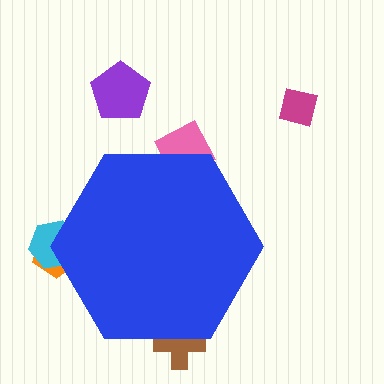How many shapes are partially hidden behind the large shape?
4 shapes are partially hidden.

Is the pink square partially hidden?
Yes, the pink square is partially hidden behind the blue hexagon.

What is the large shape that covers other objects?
A blue hexagon.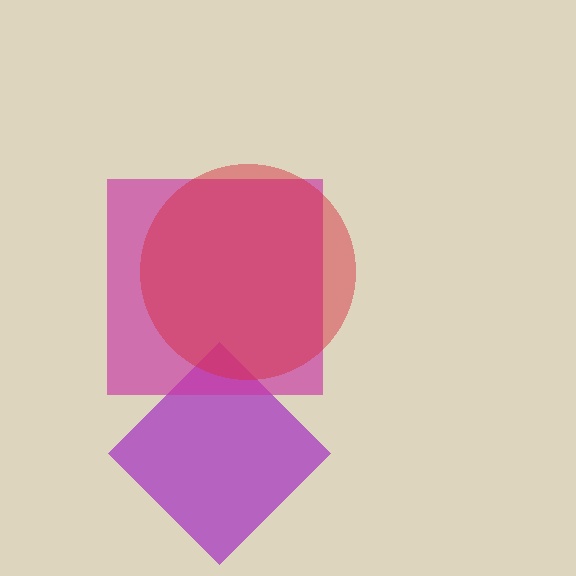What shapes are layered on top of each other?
The layered shapes are: a purple diamond, a magenta square, a red circle.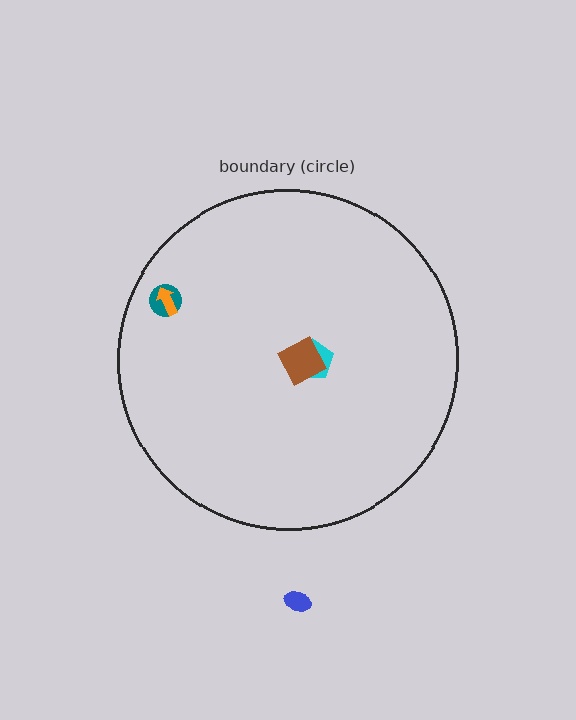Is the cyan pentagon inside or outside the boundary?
Inside.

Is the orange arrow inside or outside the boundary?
Inside.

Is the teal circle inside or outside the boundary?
Inside.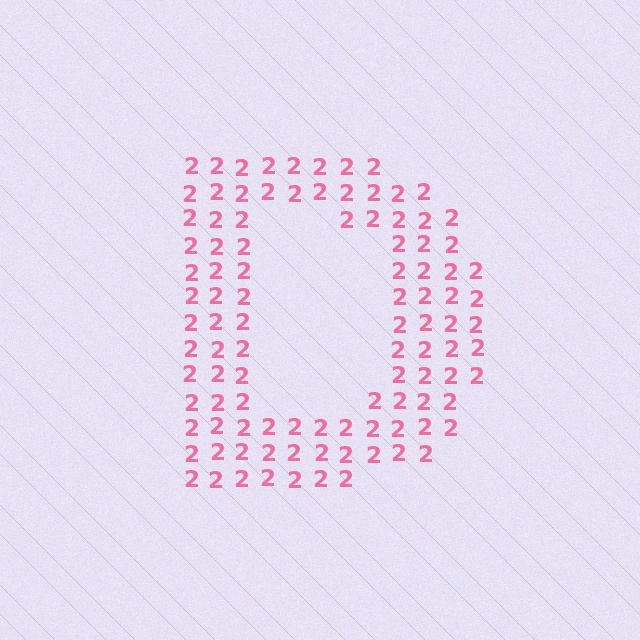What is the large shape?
The large shape is the letter D.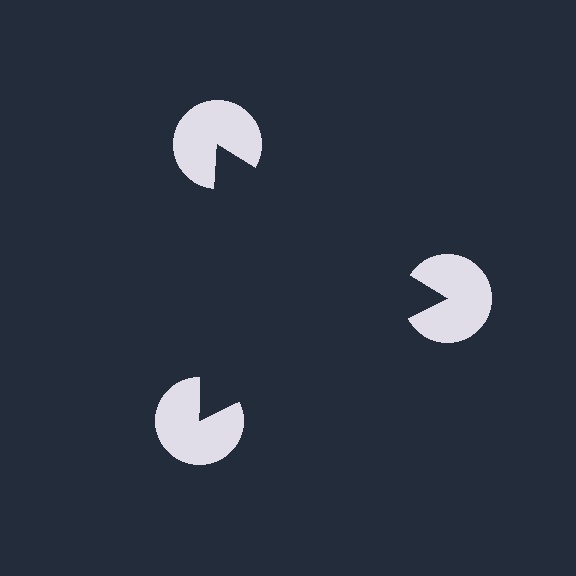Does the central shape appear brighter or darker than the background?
It typically appears slightly darker than the background, even though no actual brightness change is drawn.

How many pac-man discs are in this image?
There are 3 — one at each vertex of the illusory triangle.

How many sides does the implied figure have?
3 sides.